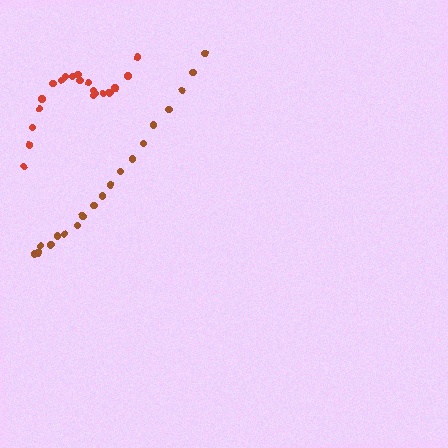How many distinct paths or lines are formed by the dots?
There are 2 distinct paths.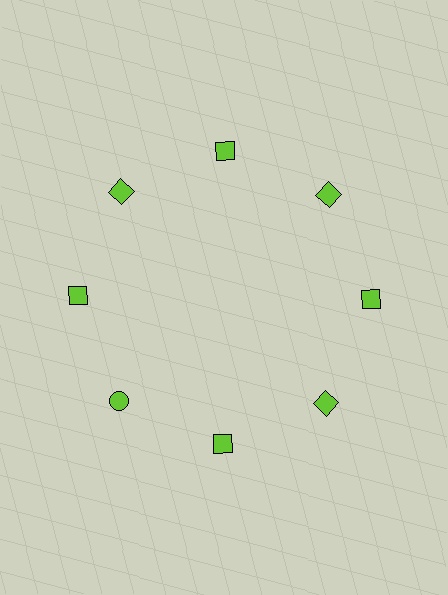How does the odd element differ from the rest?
It has a different shape: circle instead of square.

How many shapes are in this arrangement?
There are 8 shapes arranged in a ring pattern.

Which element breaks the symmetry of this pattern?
The lime circle at roughly the 8 o'clock position breaks the symmetry. All other shapes are lime squares.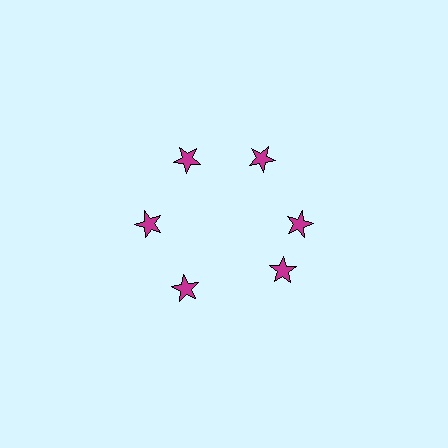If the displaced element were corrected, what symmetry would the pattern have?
It would have 6-fold rotational symmetry — the pattern would map onto itself every 60 degrees.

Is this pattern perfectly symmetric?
No. The 6 magenta stars are arranged in a ring, but one element near the 5 o'clock position is rotated out of alignment along the ring, breaking the 6-fold rotational symmetry.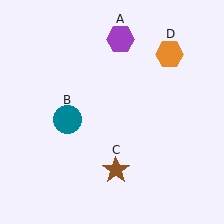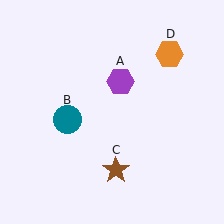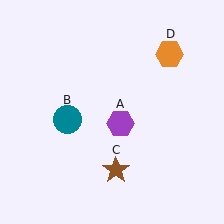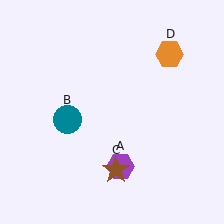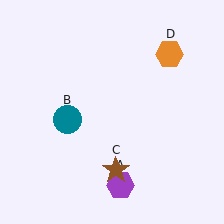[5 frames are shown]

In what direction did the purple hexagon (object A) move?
The purple hexagon (object A) moved down.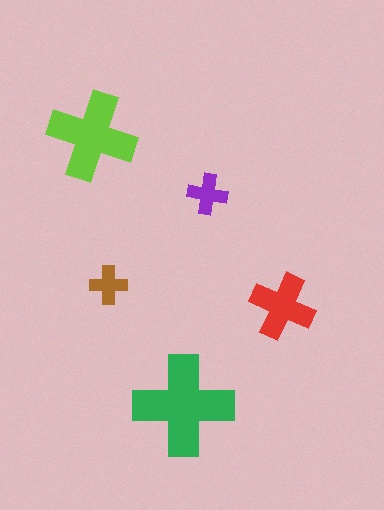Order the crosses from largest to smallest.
the green one, the lime one, the red one, the purple one, the brown one.